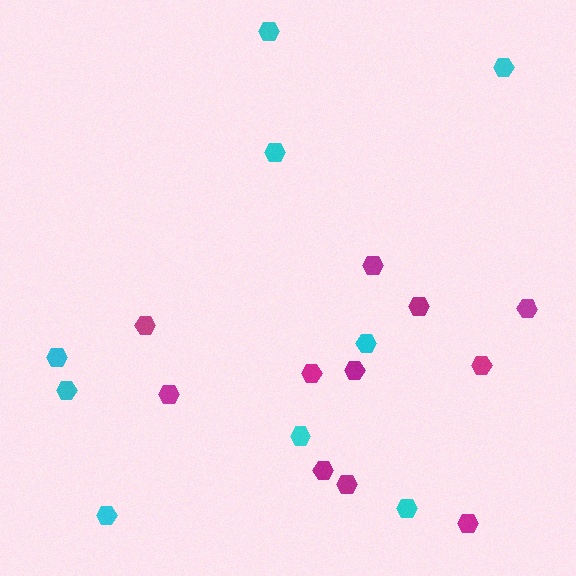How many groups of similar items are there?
There are 2 groups: one group of magenta hexagons (11) and one group of cyan hexagons (9).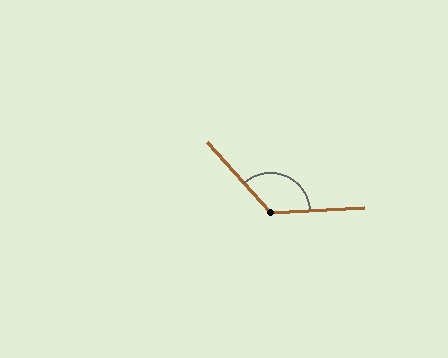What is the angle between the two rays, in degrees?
Approximately 129 degrees.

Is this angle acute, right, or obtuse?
It is obtuse.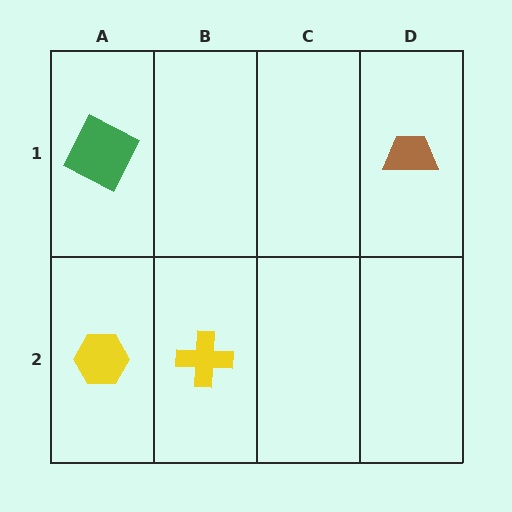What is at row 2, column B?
A yellow cross.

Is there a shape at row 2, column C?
No, that cell is empty.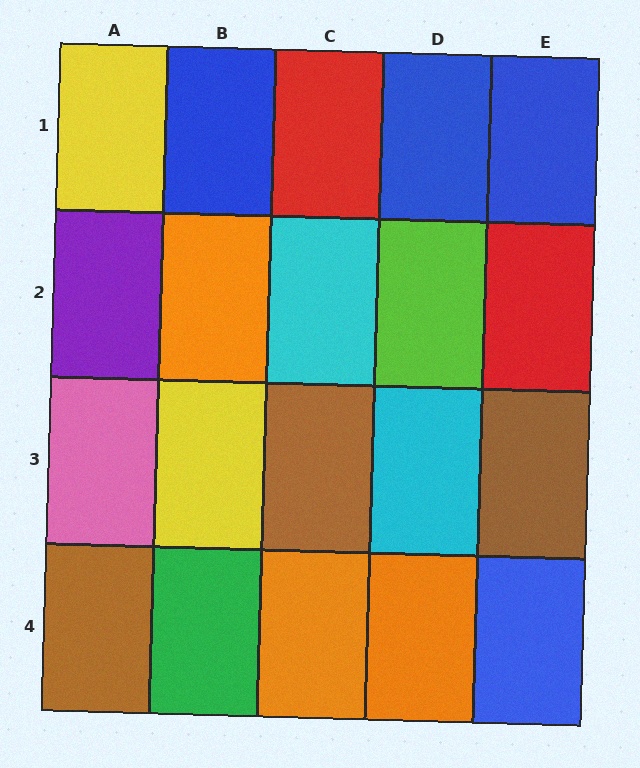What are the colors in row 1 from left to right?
Yellow, blue, red, blue, blue.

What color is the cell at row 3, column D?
Cyan.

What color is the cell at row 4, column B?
Green.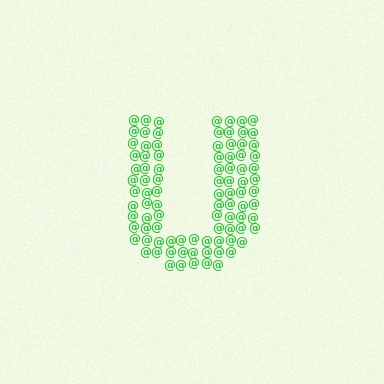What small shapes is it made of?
It is made of small at signs.